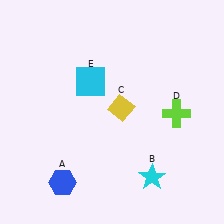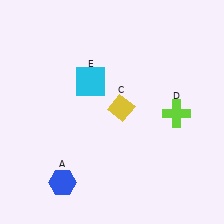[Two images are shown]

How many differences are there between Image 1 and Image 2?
There is 1 difference between the two images.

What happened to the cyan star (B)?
The cyan star (B) was removed in Image 2. It was in the bottom-right area of Image 1.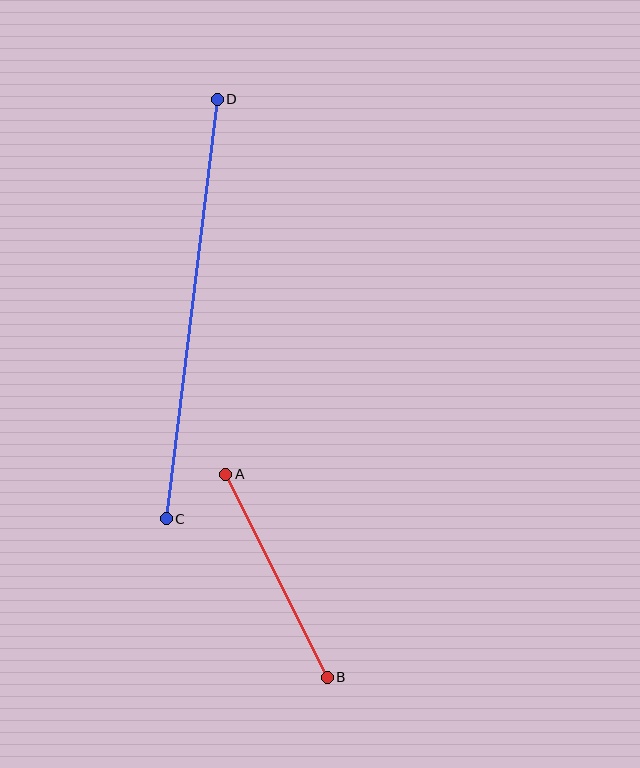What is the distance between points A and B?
The distance is approximately 227 pixels.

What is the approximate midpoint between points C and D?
The midpoint is at approximately (192, 309) pixels.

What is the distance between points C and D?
The distance is approximately 423 pixels.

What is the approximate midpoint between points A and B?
The midpoint is at approximately (277, 576) pixels.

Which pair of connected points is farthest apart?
Points C and D are farthest apart.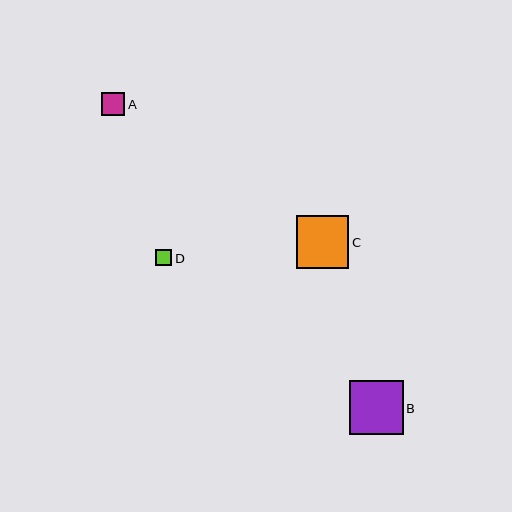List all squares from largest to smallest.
From largest to smallest: B, C, A, D.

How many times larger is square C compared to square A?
Square C is approximately 2.3 times the size of square A.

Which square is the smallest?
Square D is the smallest with a size of approximately 16 pixels.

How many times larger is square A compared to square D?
Square A is approximately 1.4 times the size of square D.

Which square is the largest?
Square B is the largest with a size of approximately 54 pixels.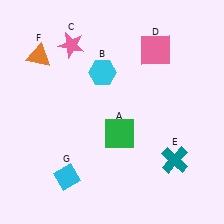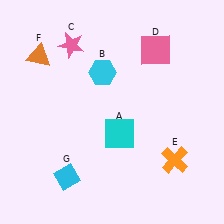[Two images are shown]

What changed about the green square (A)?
In Image 1, A is green. In Image 2, it changed to cyan.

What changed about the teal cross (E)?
In Image 1, E is teal. In Image 2, it changed to orange.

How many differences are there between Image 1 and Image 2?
There are 2 differences between the two images.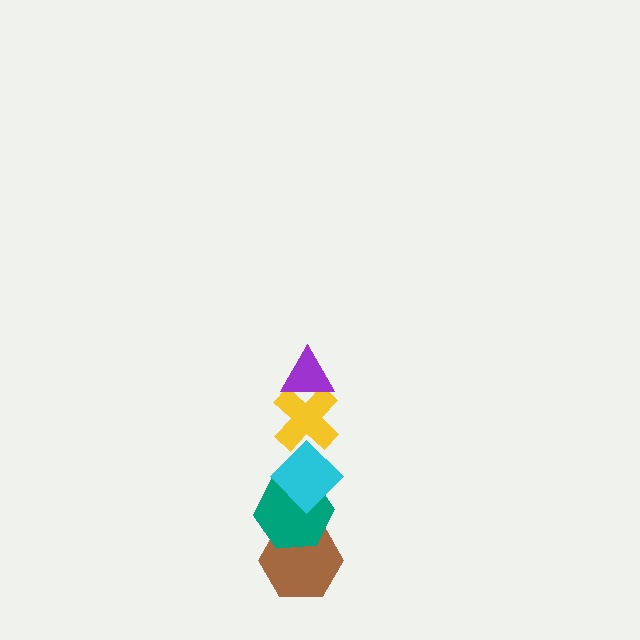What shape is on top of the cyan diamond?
The yellow cross is on top of the cyan diamond.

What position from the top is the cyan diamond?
The cyan diamond is 3rd from the top.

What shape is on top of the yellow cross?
The purple triangle is on top of the yellow cross.